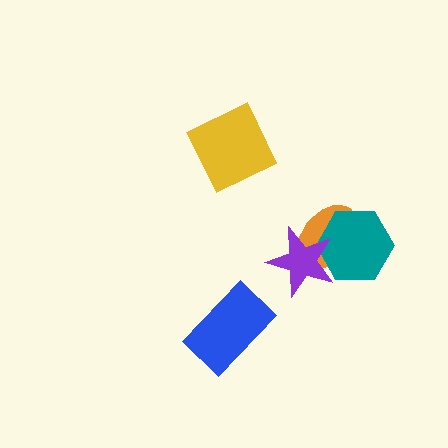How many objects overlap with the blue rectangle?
0 objects overlap with the blue rectangle.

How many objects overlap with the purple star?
2 objects overlap with the purple star.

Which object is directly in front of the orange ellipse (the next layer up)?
The teal hexagon is directly in front of the orange ellipse.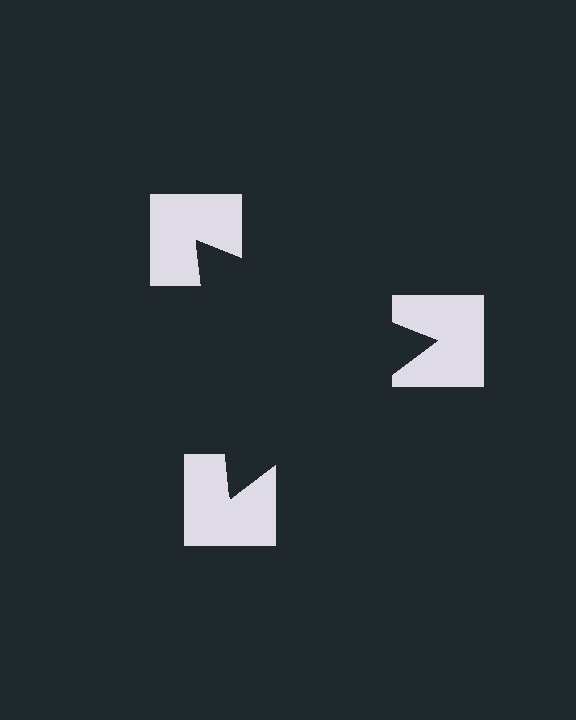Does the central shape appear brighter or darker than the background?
It typically appears slightly darker than the background, even though no actual brightness change is drawn.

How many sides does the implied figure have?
3 sides.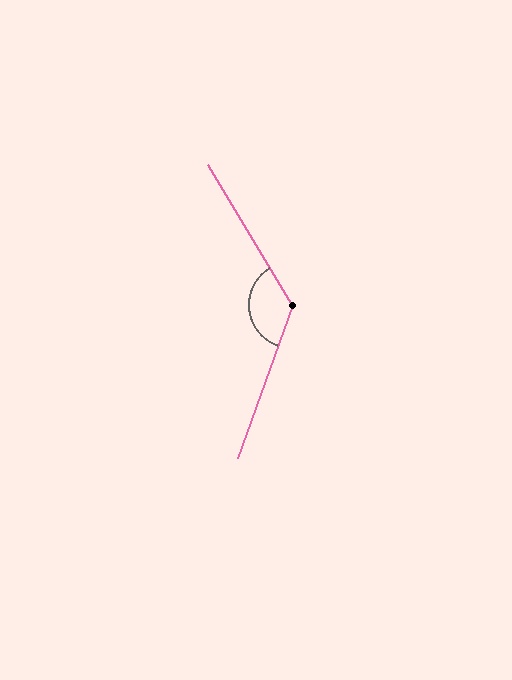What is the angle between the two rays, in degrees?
Approximately 130 degrees.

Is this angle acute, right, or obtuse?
It is obtuse.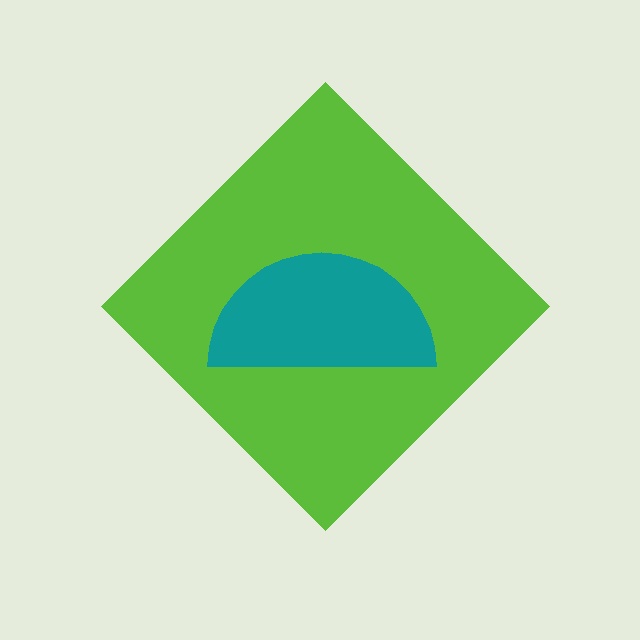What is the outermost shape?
The lime diamond.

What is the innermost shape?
The teal semicircle.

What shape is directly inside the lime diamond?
The teal semicircle.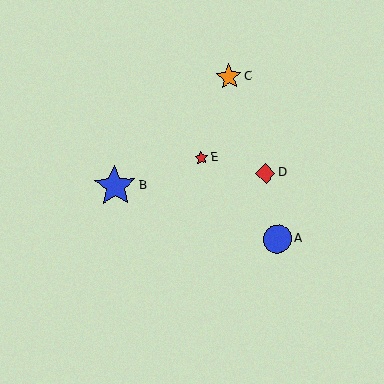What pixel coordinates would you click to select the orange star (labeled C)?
Click at (229, 77) to select the orange star C.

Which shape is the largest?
The blue star (labeled B) is the largest.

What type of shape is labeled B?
Shape B is a blue star.